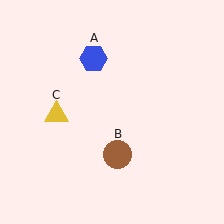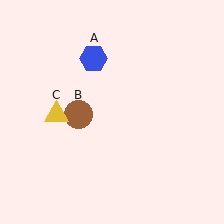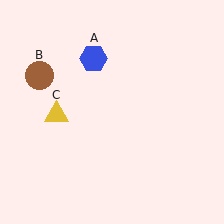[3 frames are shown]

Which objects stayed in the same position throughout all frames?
Blue hexagon (object A) and yellow triangle (object C) remained stationary.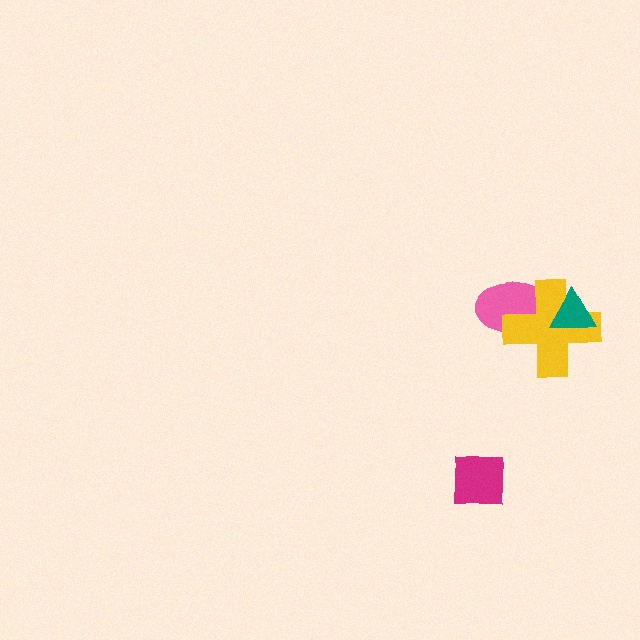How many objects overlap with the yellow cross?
2 objects overlap with the yellow cross.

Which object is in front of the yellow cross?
The teal triangle is in front of the yellow cross.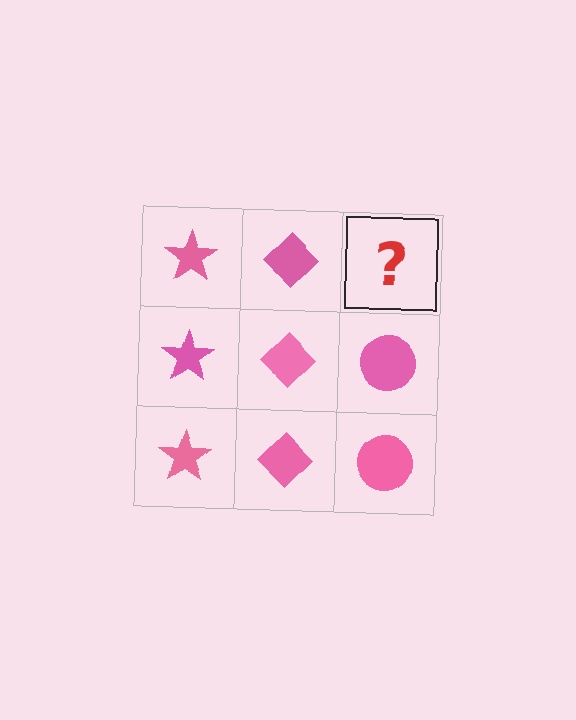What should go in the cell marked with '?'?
The missing cell should contain a pink circle.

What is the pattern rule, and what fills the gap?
The rule is that each column has a consistent shape. The gap should be filled with a pink circle.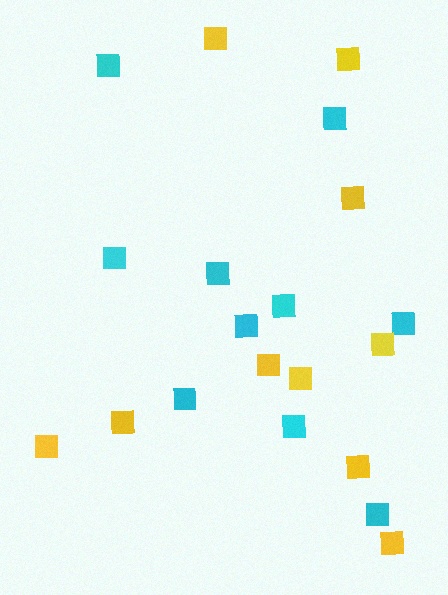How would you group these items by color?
There are 2 groups: one group of cyan squares (10) and one group of yellow squares (10).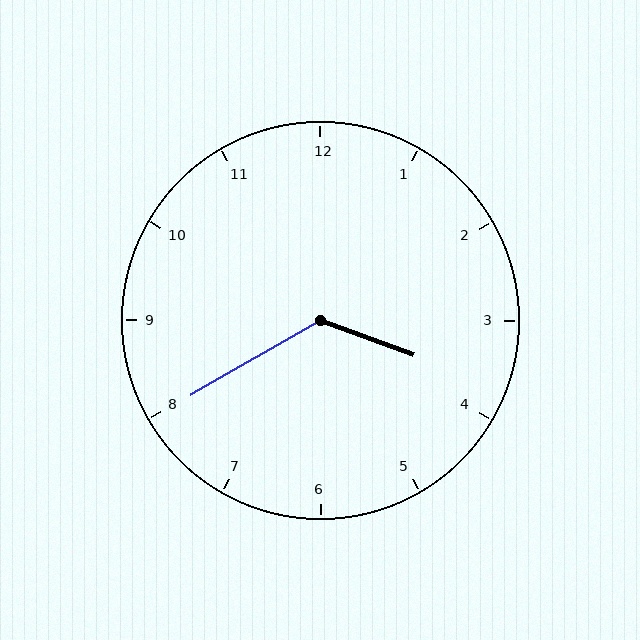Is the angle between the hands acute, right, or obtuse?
It is obtuse.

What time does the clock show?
3:40.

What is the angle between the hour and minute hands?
Approximately 130 degrees.